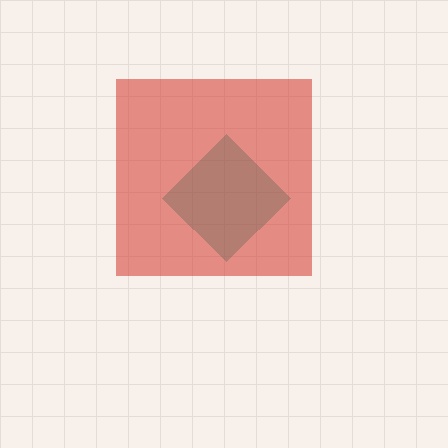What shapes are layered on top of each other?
The layered shapes are: a teal diamond, a red square.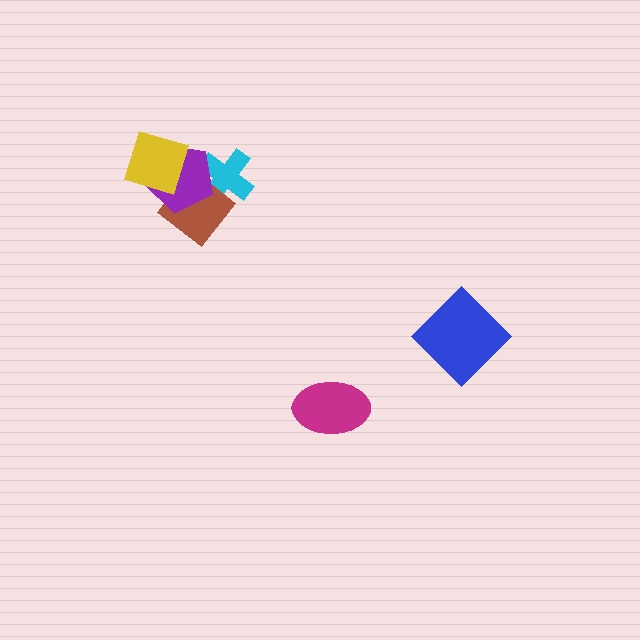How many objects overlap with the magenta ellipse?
0 objects overlap with the magenta ellipse.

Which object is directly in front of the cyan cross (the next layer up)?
The brown diamond is directly in front of the cyan cross.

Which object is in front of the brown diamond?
The purple pentagon is in front of the brown diamond.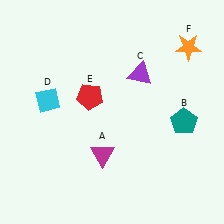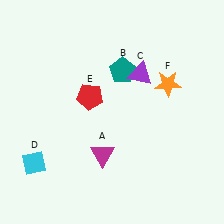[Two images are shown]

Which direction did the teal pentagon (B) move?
The teal pentagon (B) moved left.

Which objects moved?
The objects that moved are: the teal pentagon (B), the cyan diamond (D), the orange star (F).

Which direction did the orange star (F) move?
The orange star (F) moved down.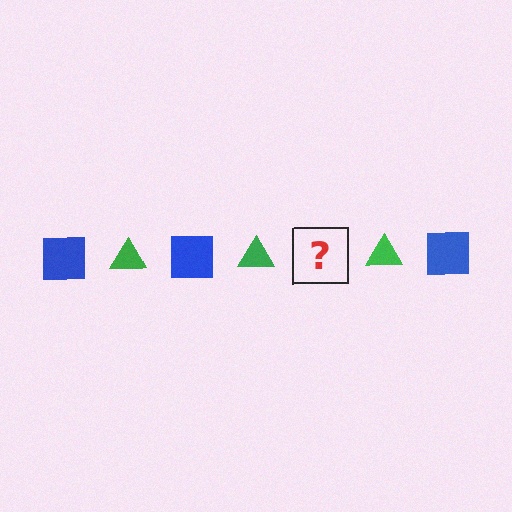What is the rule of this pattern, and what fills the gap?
The rule is that the pattern alternates between blue square and green triangle. The gap should be filled with a blue square.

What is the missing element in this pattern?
The missing element is a blue square.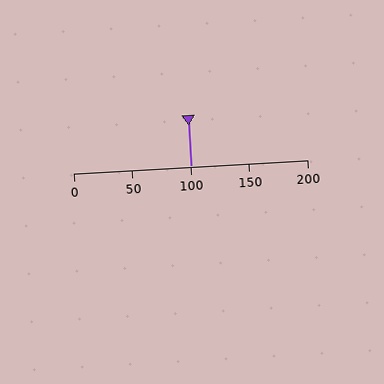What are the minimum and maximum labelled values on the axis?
The axis runs from 0 to 200.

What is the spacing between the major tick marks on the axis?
The major ticks are spaced 50 apart.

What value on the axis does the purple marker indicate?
The marker indicates approximately 100.